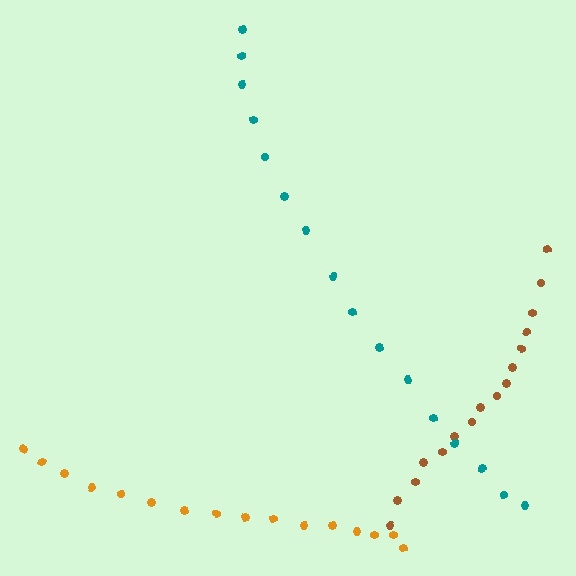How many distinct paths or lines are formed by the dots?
There are 3 distinct paths.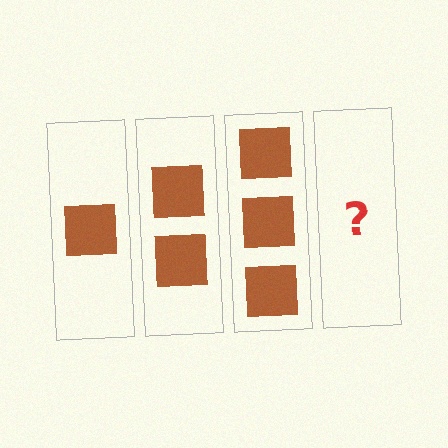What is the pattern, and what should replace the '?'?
The pattern is that each step adds one more square. The '?' should be 4 squares.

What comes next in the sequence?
The next element should be 4 squares.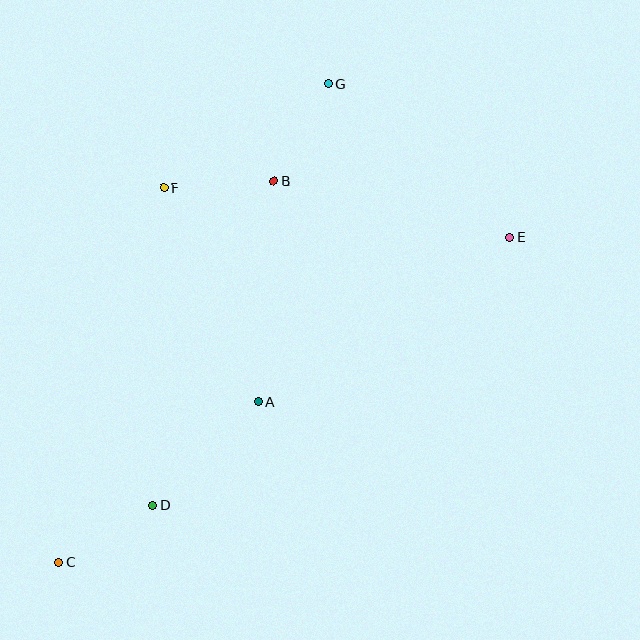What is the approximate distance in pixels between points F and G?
The distance between F and G is approximately 195 pixels.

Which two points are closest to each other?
Points C and D are closest to each other.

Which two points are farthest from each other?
Points C and E are farthest from each other.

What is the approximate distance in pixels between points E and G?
The distance between E and G is approximately 238 pixels.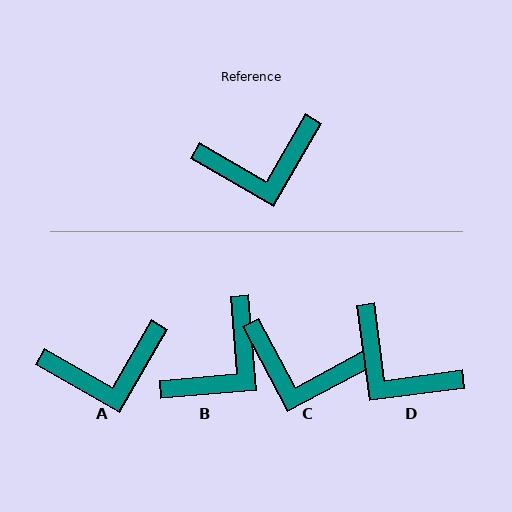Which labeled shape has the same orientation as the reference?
A.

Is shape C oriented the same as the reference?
No, it is off by about 32 degrees.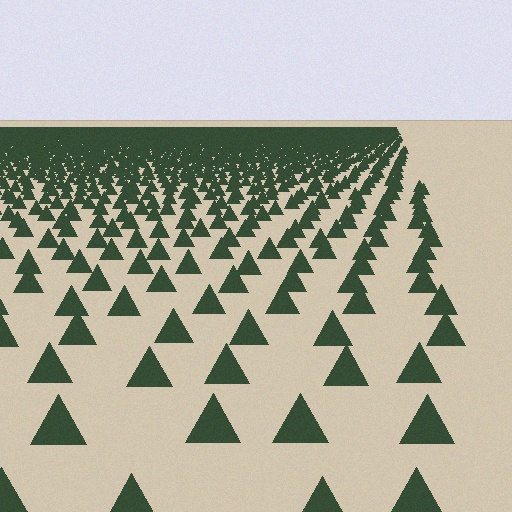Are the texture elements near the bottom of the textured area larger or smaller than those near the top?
Larger. Near the bottom, elements are closer to the viewer and appear at a bigger on-screen size.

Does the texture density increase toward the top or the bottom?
Density increases toward the top.